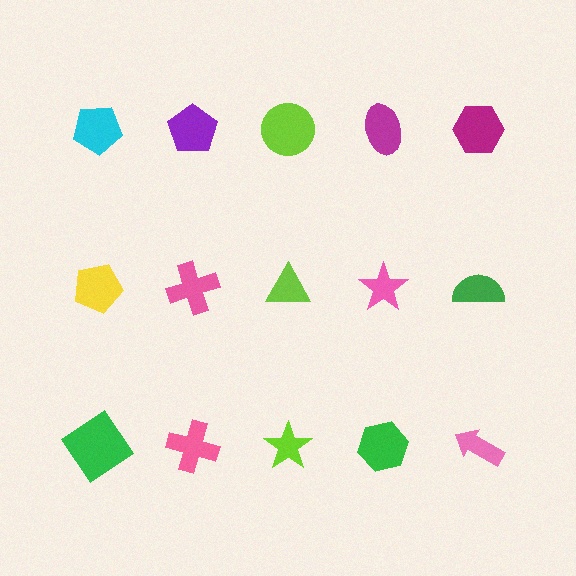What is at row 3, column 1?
A green diamond.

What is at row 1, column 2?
A purple pentagon.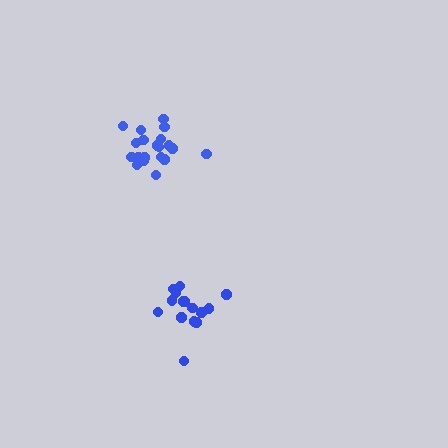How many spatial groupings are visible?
There are 2 spatial groupings.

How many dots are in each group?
Group 1: 15 dots, Group 2: 20 dots (35 total).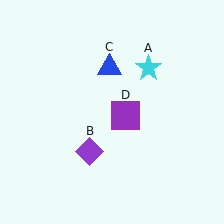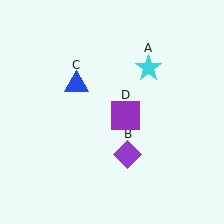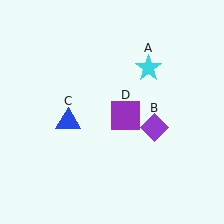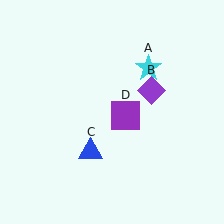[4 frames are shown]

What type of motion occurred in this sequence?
The purple diamond (object B), blue triangle (object C) rotated counterclockwise around the center of the scene.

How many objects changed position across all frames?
2 objects changed position: purple diamond (object B), blue triangle (object C).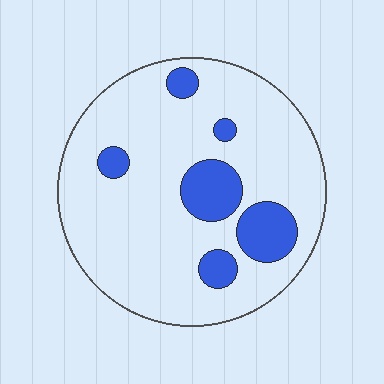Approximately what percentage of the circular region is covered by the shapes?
Approximately 15%.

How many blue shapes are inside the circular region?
6.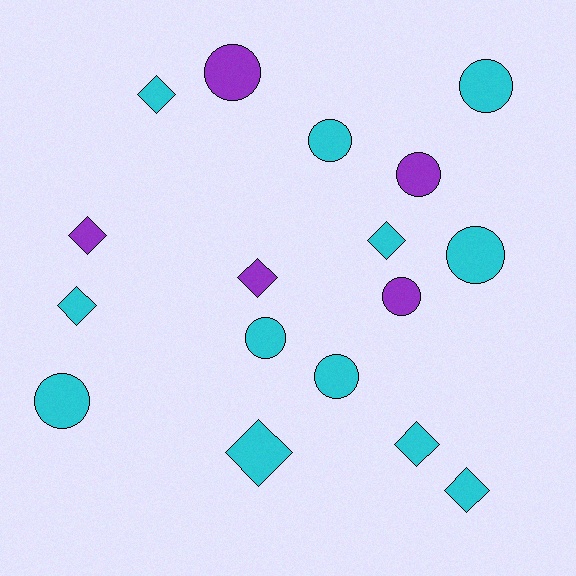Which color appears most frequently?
Cyan, with 12 objects.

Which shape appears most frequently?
Circle, with 9 objects.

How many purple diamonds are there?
There are 2 purple diamonds.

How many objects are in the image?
There are 17 objects.